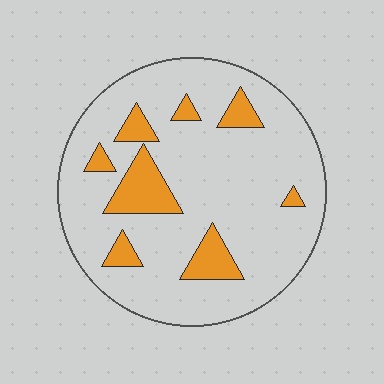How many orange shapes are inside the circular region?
8.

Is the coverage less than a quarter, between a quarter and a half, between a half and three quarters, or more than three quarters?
Less than a quarter.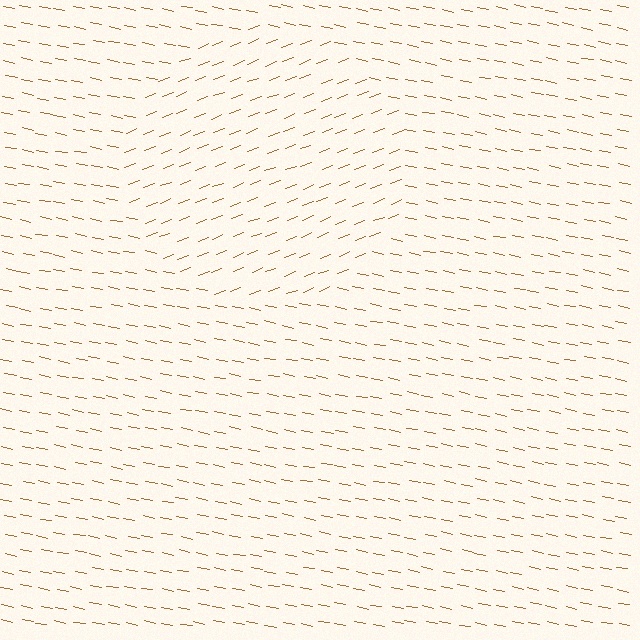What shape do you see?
I see a circle.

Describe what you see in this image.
The image is filled with small brown line segments. A circle region in the image has lines oriented differently from the surrounding lines, creating a visible texture boundary.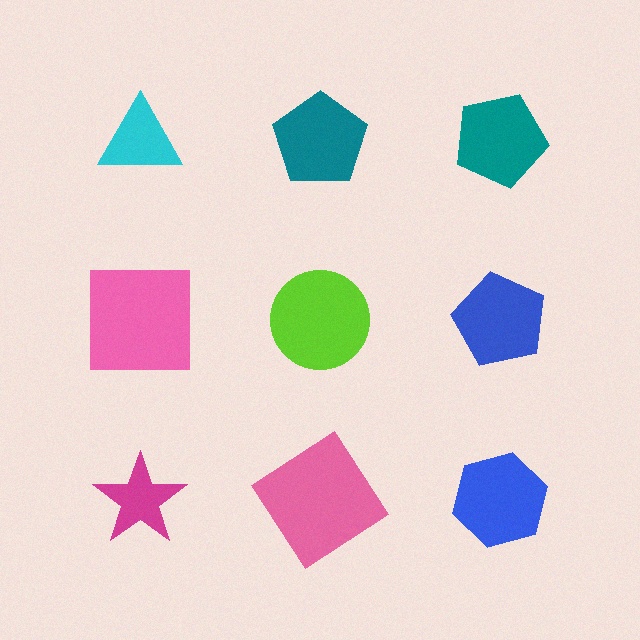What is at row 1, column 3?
A teal pentagon.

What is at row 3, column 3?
A blue hexagon.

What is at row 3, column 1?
A magenta star.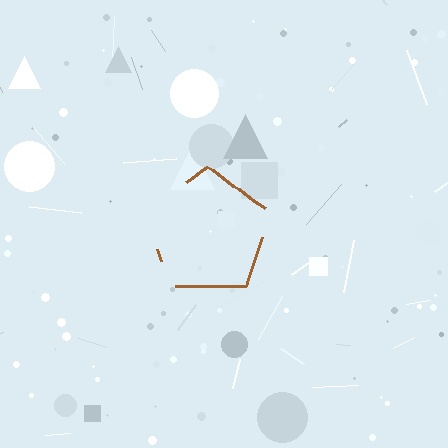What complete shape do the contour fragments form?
The contour fragments form a pentagon.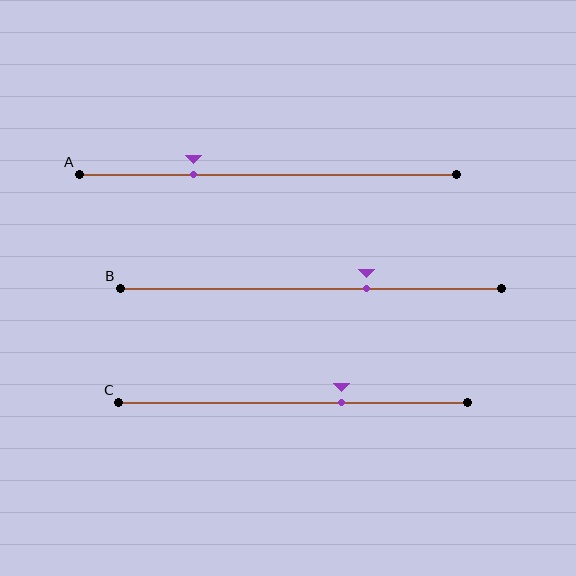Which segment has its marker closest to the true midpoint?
Segment C has its marker closest to the true midpoint.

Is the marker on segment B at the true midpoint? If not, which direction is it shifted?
No, the marker on segment B is shifted to the right by about 15% of the segment length.